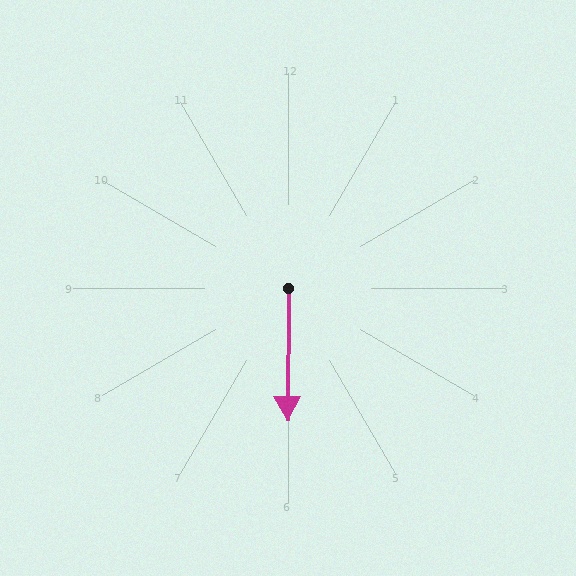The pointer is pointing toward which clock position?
Roughly 6 o'clock.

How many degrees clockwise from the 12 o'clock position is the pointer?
Approximately 180 degrees.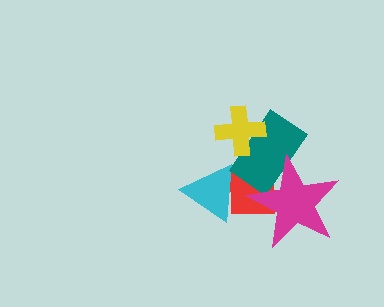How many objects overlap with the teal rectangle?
3 objects overlap with the teal rectangle.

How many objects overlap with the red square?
3 objects overlap with the red square.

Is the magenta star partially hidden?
No, no other shape covers it.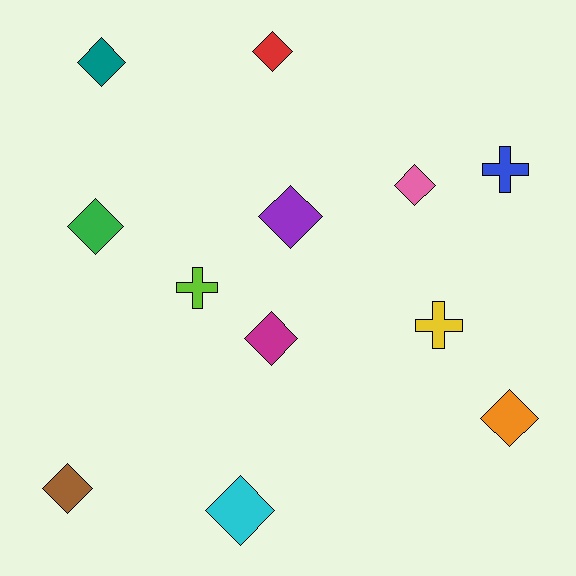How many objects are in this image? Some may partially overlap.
There are 12 objects.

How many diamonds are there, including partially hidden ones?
There are 9 diamonds.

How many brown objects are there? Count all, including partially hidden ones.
There is 1 brown object.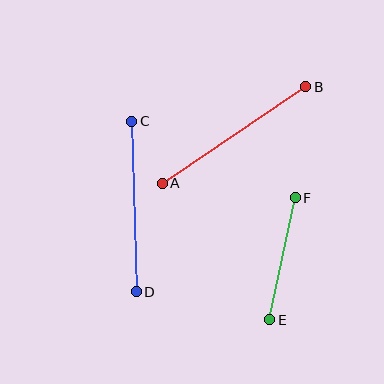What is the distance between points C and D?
The distance is approximately 171 pixels.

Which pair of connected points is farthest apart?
Points A and B are farthest apart.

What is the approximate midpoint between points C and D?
The midpoint is at approximately (134, 206) pixels.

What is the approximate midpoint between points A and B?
The midpoint is at approximately (234, 135) pixels.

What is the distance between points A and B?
The distance is approximately 173 pixels.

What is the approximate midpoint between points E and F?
The midpoint is at approximately (283, 259) pixels.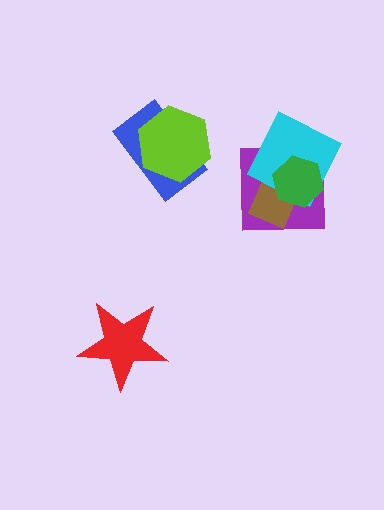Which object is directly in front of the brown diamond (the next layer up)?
The cyan diamond is directly in front of the brown diamond.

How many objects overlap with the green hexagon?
3 objects overlap with the green hexagon.